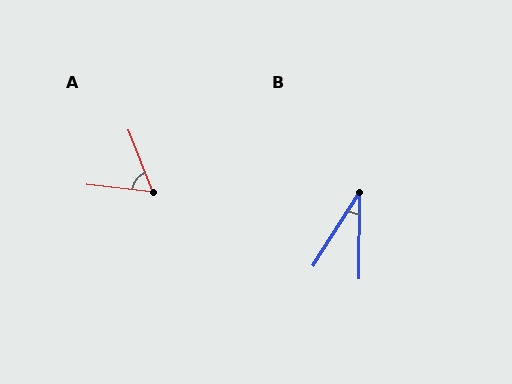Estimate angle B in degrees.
Approximately 32 degrees.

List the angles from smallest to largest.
B (32°), A (62°).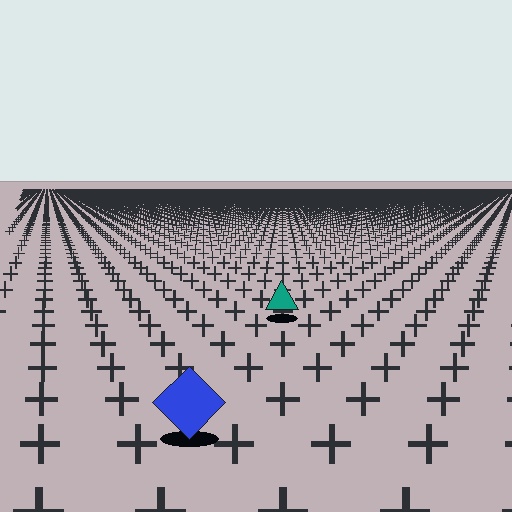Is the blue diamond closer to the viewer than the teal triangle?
Yes. The blue diamond is closer — you can tell from the texture gradient: the ground texture is coarser near it.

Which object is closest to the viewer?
The blue diamond is closest. The texture marks near it are larger and more spread out.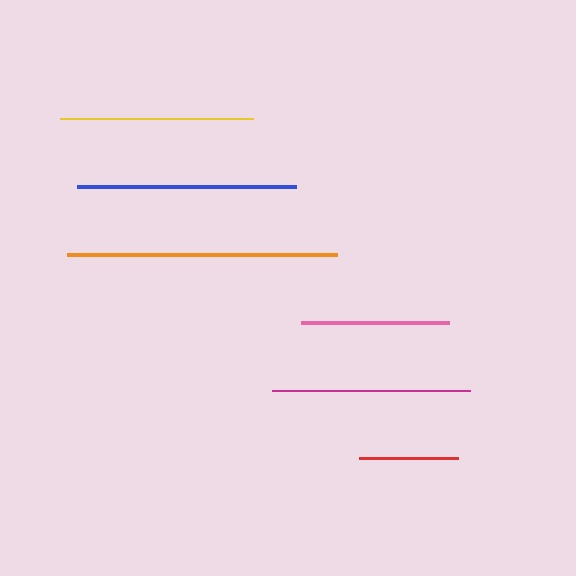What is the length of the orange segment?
The orange segment is approximately 270 pixels long.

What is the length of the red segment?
The red segment is approximately 99 pixels long.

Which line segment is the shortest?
The red line is the shortest at approximately 99 pixels.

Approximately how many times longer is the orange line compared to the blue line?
The orange line is approximately 1.2 times the length of the blue line.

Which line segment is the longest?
The orange line is the longest at approximately 270 pixels.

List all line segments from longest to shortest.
From longest to shortest: orange, blue, magenta, yellow, pink, red.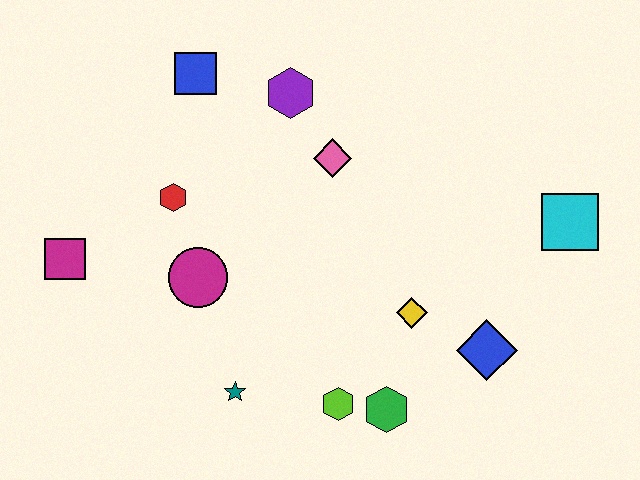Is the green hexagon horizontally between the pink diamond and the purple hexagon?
No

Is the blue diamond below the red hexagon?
Yes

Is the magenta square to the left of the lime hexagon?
Yes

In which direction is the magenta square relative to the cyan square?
The magenta square is to the left of the cyan square.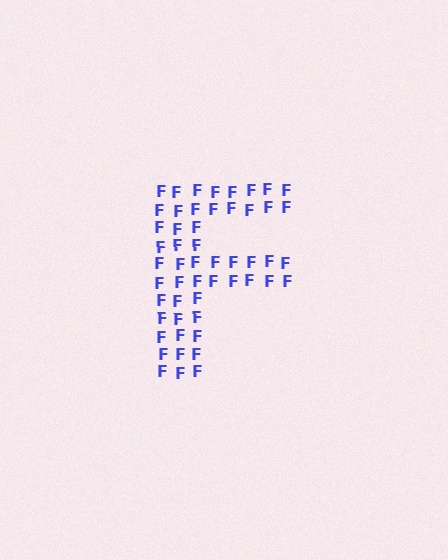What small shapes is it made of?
It is made of small letter F's.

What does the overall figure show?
The overall figure shows the letter F.